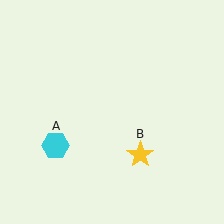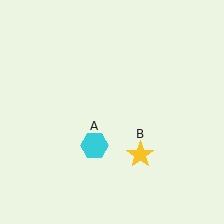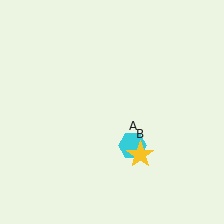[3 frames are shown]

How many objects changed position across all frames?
1 object changed position: cyan hexagon (object A).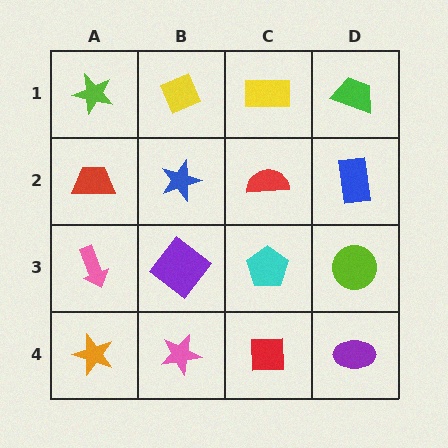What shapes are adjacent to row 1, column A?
A red trapezoid (row 2, column A), a yellow diamond (row 1, column B).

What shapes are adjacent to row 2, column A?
A lime star (row 1, column A), a pink arrow (row 3, column A), a blue star (row 2, column B).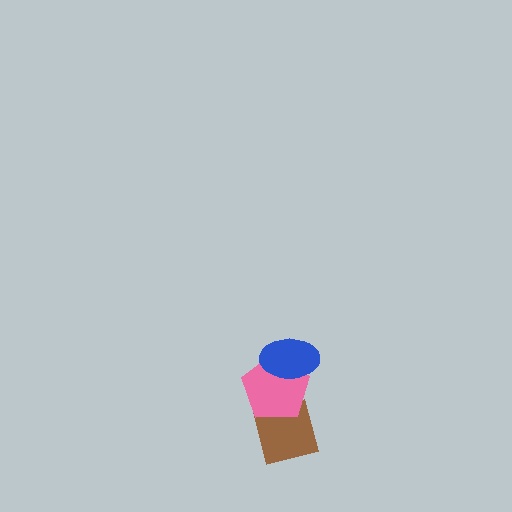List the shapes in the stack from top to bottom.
From top to bottom: the blue ellipse, the pink pentagon, the brown square.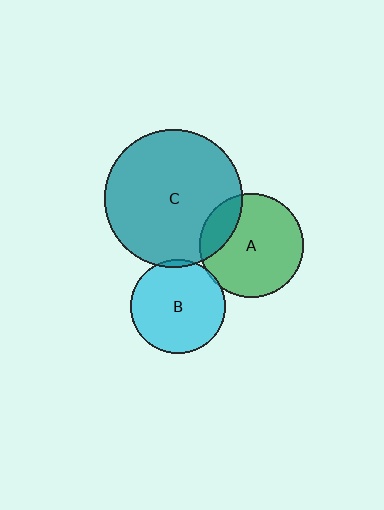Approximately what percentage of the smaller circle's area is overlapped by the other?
Approximately 5%.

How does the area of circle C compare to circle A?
Approximately 1.8 times.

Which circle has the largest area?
Circle C (teal).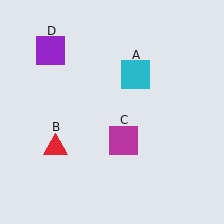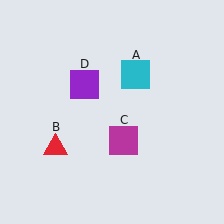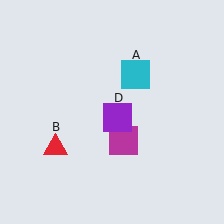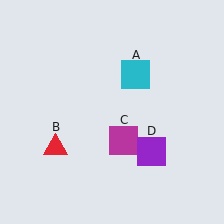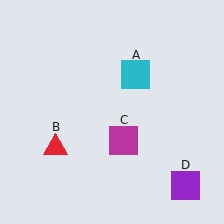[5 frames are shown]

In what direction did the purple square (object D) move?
The purple square (object D) moved down and to the right.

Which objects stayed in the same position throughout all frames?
Cyan square (object A) and red triangle (object B) and magenta square (object C) remained stationary.